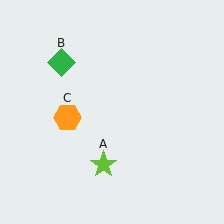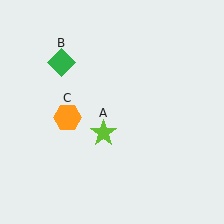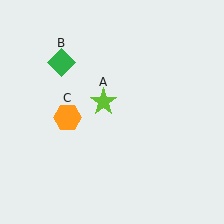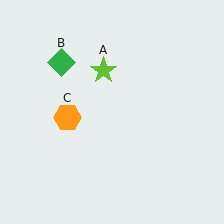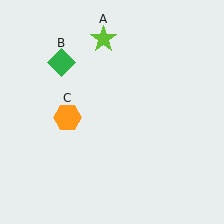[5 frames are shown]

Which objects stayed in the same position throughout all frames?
Green diamond (object B) and orange hexagon (object C) remained stationary.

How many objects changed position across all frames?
1 object changed position: lime star (object A).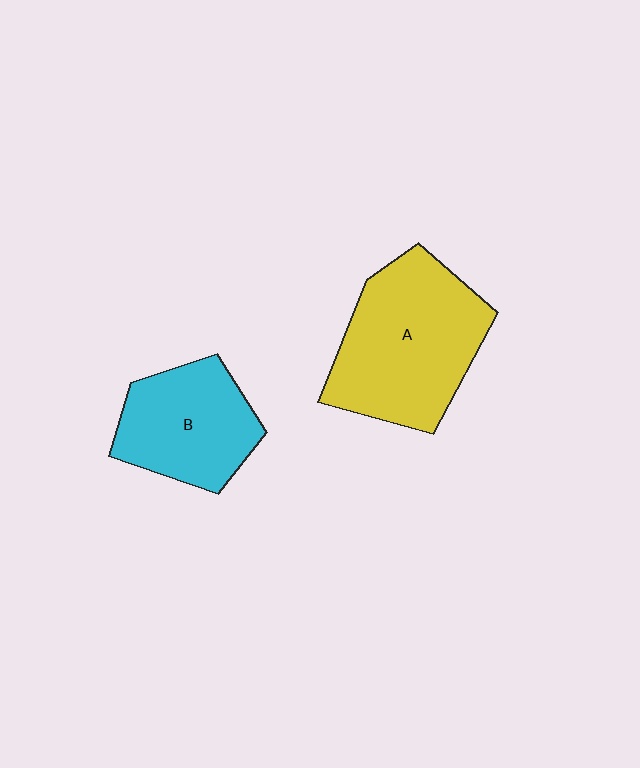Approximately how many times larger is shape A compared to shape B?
Approximately 1.4 times.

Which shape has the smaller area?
Shape B (cyan).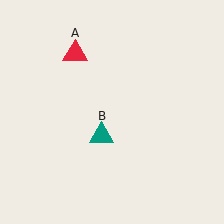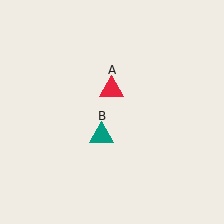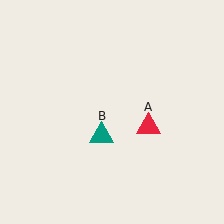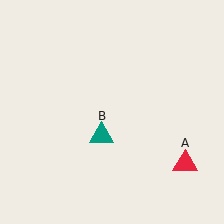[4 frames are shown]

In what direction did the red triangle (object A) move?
The red triangle (object A) moved down and to the right.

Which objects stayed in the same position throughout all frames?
Teal triangle (object B) remained stationary.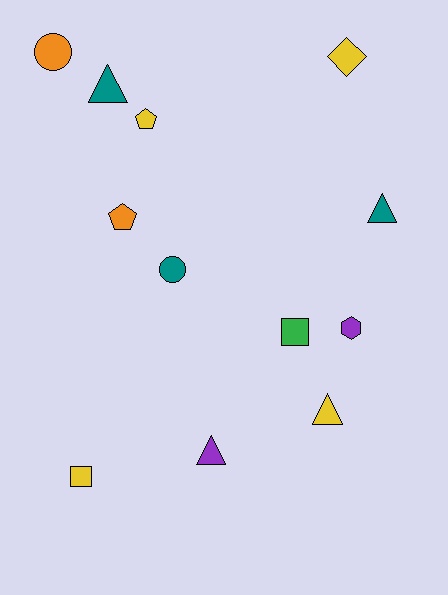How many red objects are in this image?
There are no red objects.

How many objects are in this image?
There are 12 objects.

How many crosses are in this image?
There are no crosses.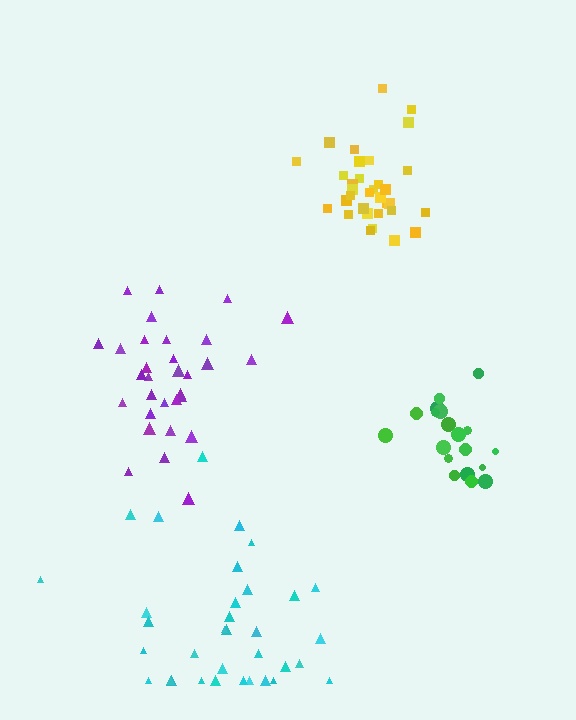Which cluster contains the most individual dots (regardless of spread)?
Cyan (34).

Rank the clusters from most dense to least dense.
yellow, green, purple, cyan.